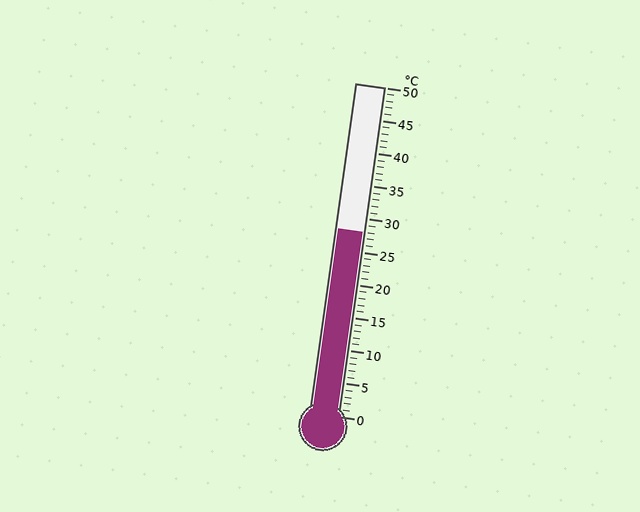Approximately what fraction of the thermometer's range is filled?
The thermometer is filled to approximately 55% of its range.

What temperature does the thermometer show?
The thermometer shows approximately 28°C.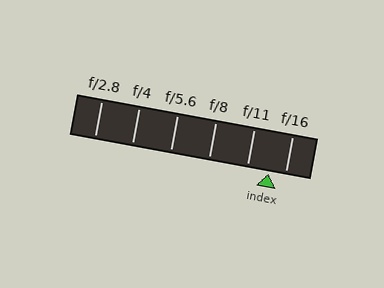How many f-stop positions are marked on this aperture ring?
There are 6 f-stop positions marked.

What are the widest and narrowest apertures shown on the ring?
The widest aperture shown is f/2.8 and the narrowest is f/16.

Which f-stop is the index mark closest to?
The index mark is closest to f/16.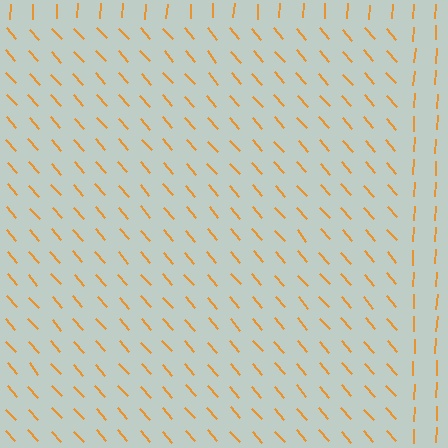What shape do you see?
I see a rectangle.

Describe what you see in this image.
The image is filled with small orange line segments. A rectangle region in the image has lines oriented differently from the surrounding lines, creating a visible texture boundary.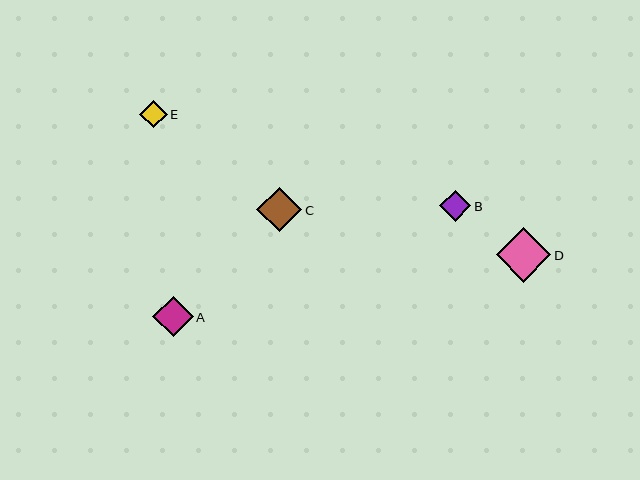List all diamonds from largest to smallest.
From largest to smallest: D, C, A, B, E.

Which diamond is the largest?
Diamond D is the largest with a size of approximately 55 pixels.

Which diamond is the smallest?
Diamond E is the smallest with a size of approximately 27 pixels.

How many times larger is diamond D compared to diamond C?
Diamond D is approximately 1.2 times the size of diamond C.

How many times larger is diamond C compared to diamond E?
Diamond C is approximately 1.6 times the size of diamond E.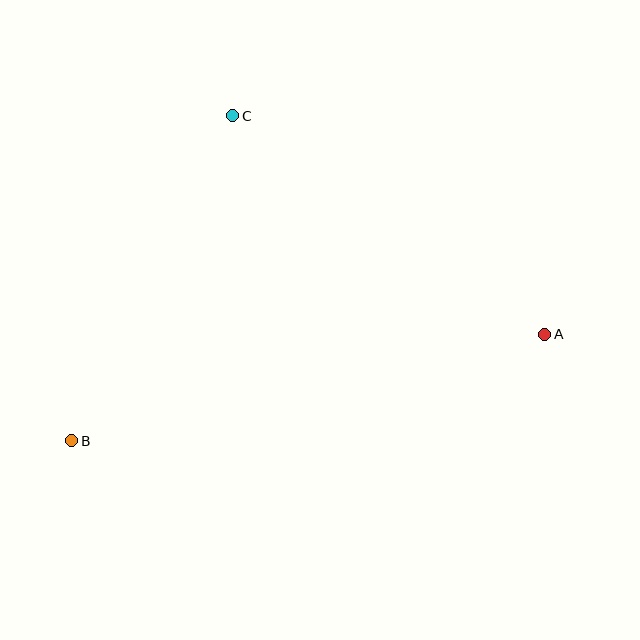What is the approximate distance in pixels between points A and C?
The distance between A and C is approximately 381 pixels.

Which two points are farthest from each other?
Points A and B are farthest from each other.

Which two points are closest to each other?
Points B and C are closest to each other.